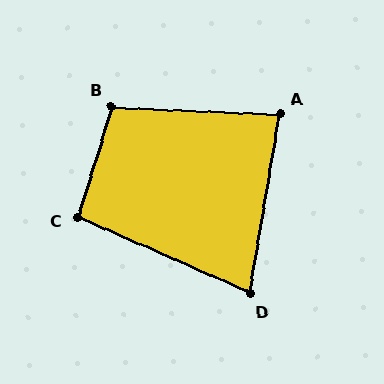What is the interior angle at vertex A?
Approximately 83 degrees (acute).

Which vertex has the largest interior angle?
B, at approximately 104 degrees.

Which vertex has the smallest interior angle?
D, at approximately 76 degrees.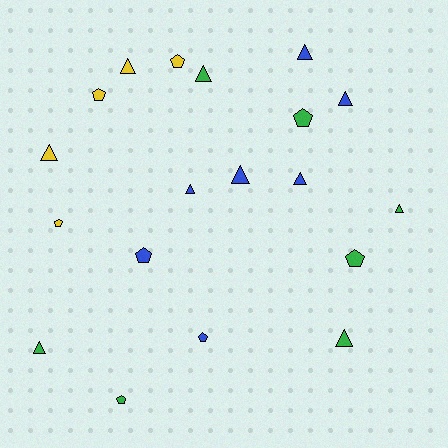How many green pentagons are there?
There are 3 green pentagons.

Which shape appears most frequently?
Triangle, with 11 objects.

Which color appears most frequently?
Blue, with 7 objects.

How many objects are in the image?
There are 19 objects.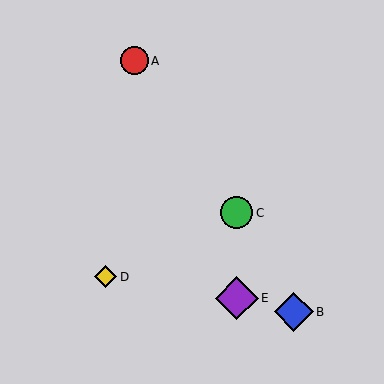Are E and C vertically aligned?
Yes, both are at x≈237.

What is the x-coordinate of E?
Object E is at x≈237.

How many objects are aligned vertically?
2 objects (C, E) are aligned vertically.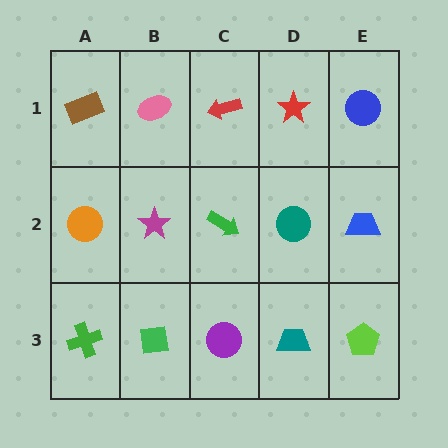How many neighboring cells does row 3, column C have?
3.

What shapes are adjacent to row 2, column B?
A pink ellipse (row 1, column B), a green square (row 3, column B), an orange circle (row 2, column A), a green arrow (row 2, column C).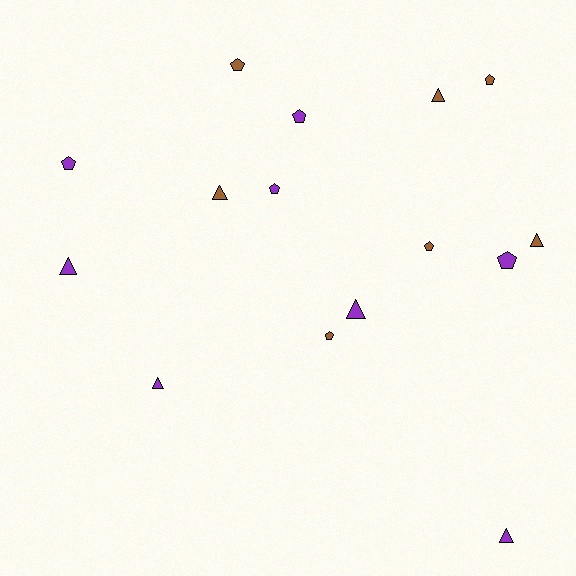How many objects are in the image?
There are 15 objects.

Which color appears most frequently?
Purple, with 8 objects.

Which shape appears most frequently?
Pentagon, with 8 objects.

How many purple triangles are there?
There are 4 purple triangles.